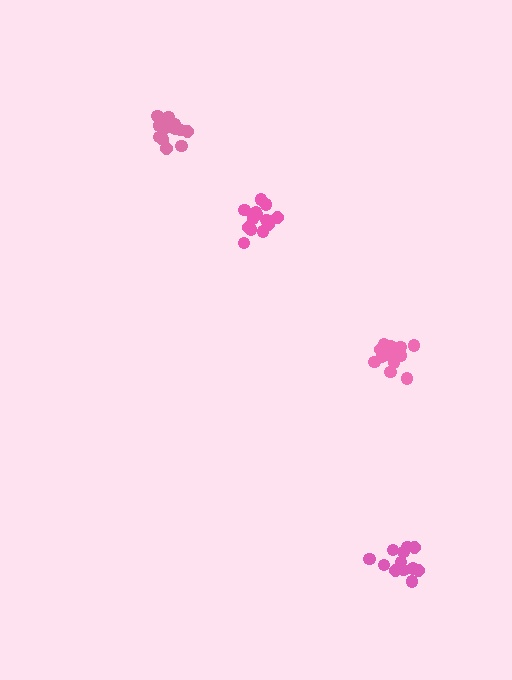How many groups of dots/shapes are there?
There are 4 groups.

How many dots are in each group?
Group 1: 15 dots, Group 2: 14 dots, Group 3: 14 dots, Group 4: 13 dots (56 total).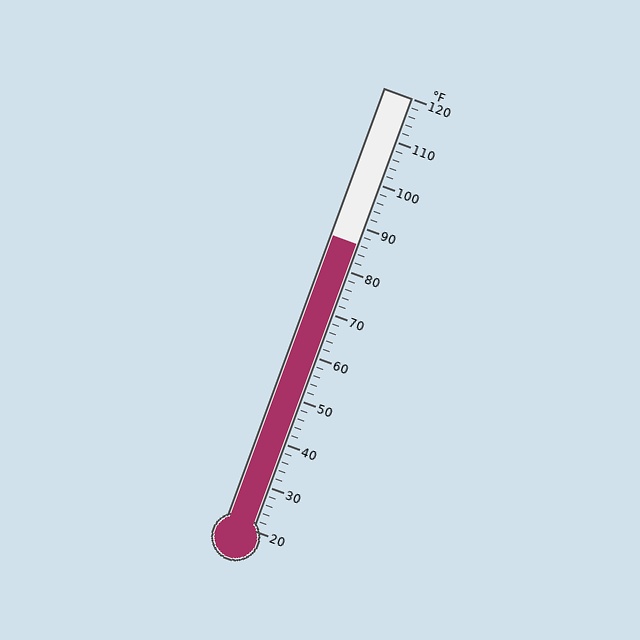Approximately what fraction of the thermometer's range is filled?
The thermometer is filled to approximately 65% of its range.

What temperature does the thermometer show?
The thermometer shows approximately 86°F.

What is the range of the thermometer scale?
The thermometer scale ranges from 20°F to 120°F.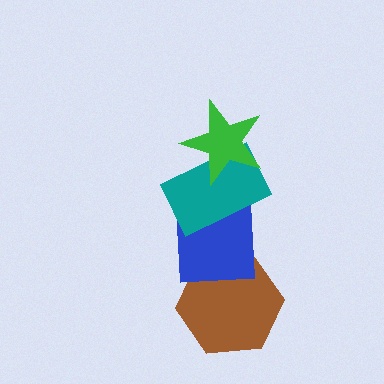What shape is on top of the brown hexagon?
The blue square is on top of the brown hexagon.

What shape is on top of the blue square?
The teal rectangle is on top of the blue square.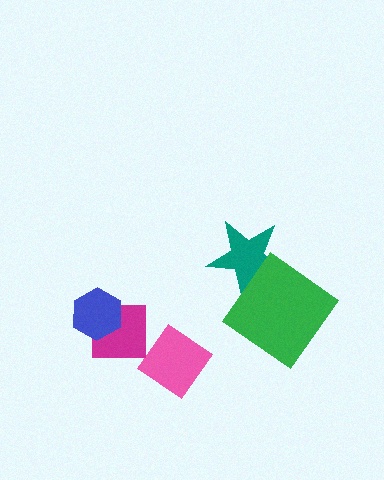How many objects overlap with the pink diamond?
0 objects overlap with the pink diamond.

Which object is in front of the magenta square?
The blue hexagon is in front of the magenta square.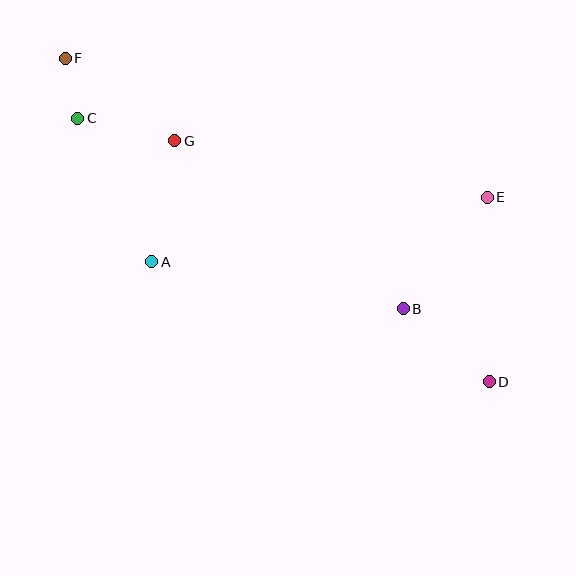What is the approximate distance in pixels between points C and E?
The distance between C and E is approximately 417 pixels.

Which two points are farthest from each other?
Points D and F are farthest from each other.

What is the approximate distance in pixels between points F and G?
The distance between F and G is approximately 137 pixels.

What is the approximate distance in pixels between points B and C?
The distance between B and C is approximately 377 pixels.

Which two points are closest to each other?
Points C and F are closest to each other.